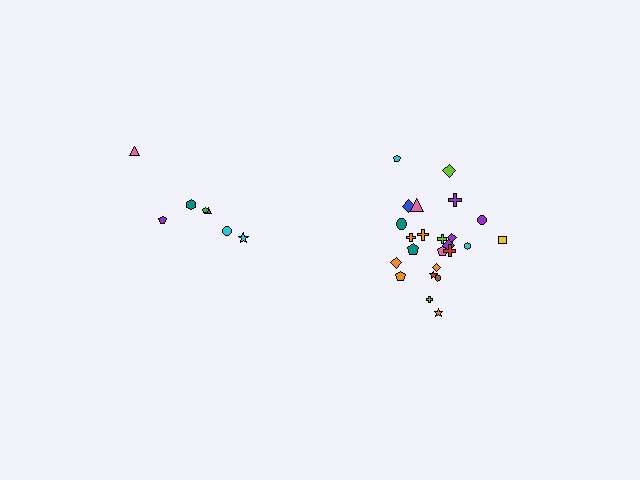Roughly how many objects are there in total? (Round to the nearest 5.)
Roughly 30 objects in total.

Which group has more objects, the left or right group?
The right group.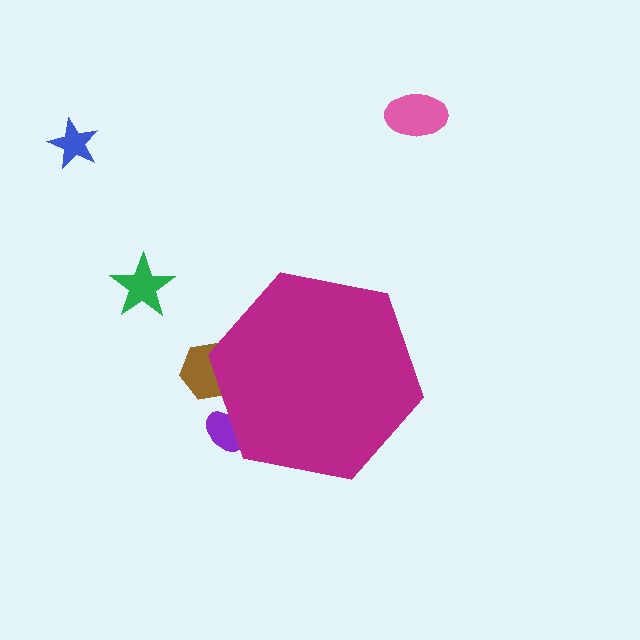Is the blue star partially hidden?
No, the blue star is fully visible.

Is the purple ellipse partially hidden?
Yes, the purple ellipse is partially hidden behind the magenta hexagon.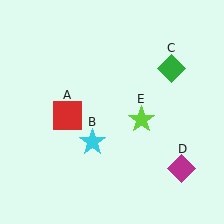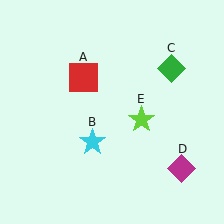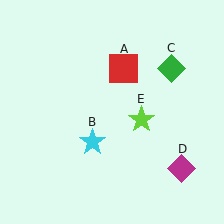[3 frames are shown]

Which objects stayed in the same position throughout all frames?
Cyan star (object B) and green diamond (object C) and magenta diamond (object D) and lime star (object E) remained stationary.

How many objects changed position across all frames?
1 object changed position: red square (object A).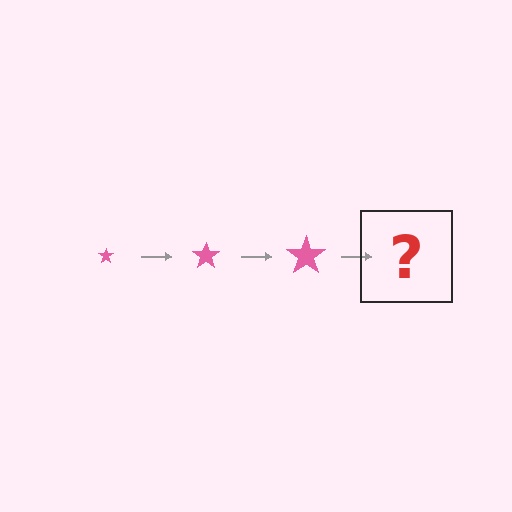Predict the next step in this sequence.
The next step is a pink star, larger than the previous one.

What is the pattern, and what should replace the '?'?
The pattern is that the star gets progressively larger each step. The '?' should be a pink star, larger than the previous one.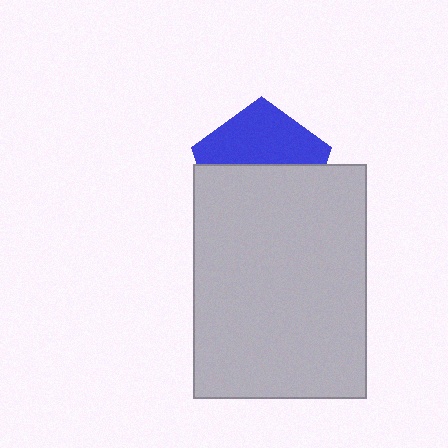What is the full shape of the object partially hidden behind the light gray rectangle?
The partially hidden object is a blue pentagon.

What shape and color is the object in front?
The object in front is a light gray rectangle.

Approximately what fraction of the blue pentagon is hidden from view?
Roughly 55% of the blue pentagon is hidden behind the light gray rectangle.